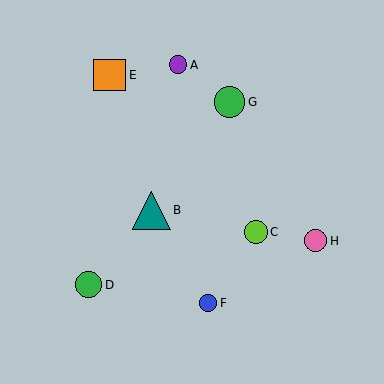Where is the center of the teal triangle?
The center of the teal triangle is at (151, 210).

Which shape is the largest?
The teal triangle (labeled B) is the largest.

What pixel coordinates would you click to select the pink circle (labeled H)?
Click at (316, 241) to select the pink circle H.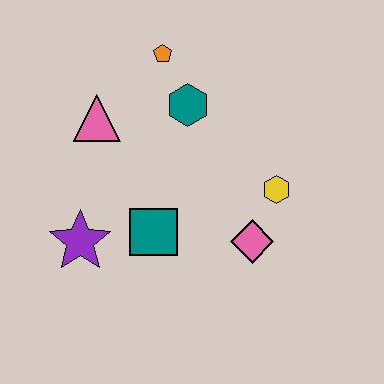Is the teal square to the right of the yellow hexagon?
No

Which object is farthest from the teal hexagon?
The purple star is farthest from the teal hexagon.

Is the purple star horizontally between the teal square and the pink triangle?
No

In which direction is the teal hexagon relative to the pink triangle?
The teal hexagon is to the right of the pink triangle.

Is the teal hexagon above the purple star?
Yes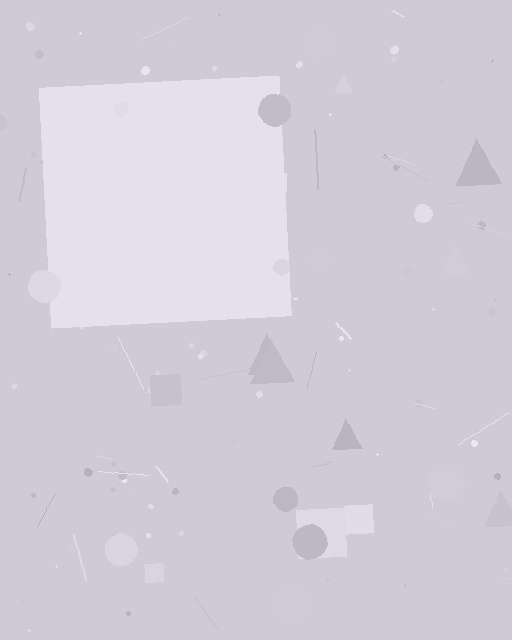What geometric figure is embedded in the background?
A square is embedded in the background.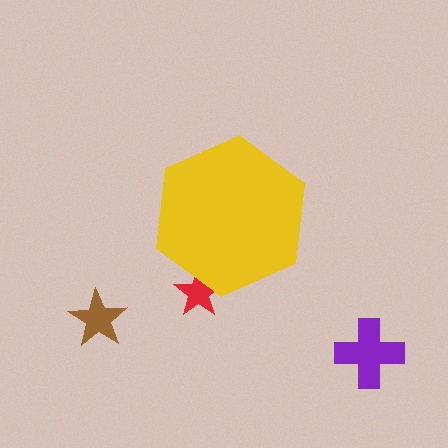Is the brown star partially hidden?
No, the brown star is fully visible.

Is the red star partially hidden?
Yes, the red star is partially hidden behind the yellow hexagon.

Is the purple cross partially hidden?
No, the purple cross is fully visible.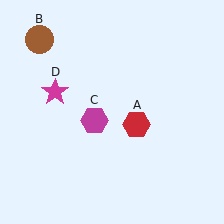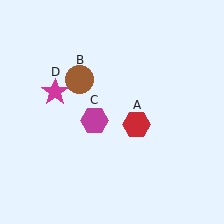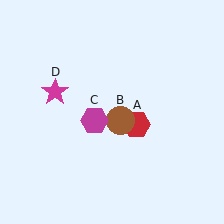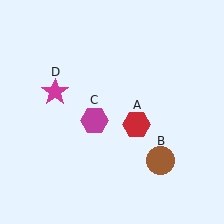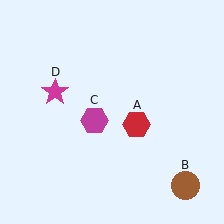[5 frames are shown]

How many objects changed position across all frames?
1 object changed position: brown circle (object B).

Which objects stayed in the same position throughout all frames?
Red hexagon (object A) and magenta hexagon (object C) and magenta star (object D) remained stationary.